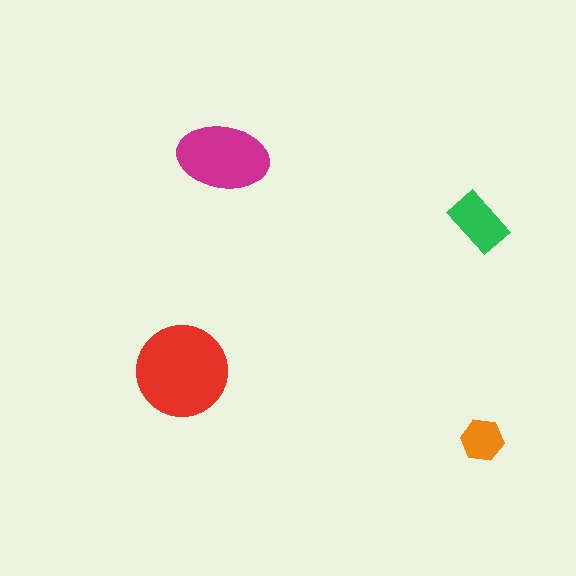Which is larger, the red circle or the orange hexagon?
The red circle.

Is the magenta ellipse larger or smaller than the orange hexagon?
Larger.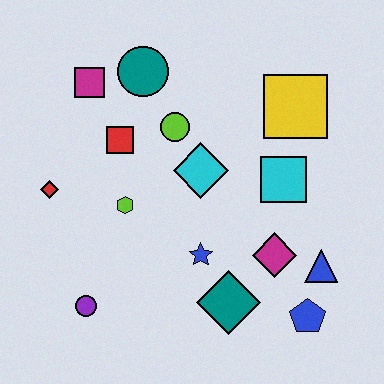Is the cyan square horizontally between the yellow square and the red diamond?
Yes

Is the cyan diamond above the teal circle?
No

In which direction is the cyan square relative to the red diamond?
The cyan square is to the right of the red diamond.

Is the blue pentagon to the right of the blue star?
Yes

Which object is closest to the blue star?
The teal diamond is closest to the blue star.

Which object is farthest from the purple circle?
The yellow square is farthest from the purple circle.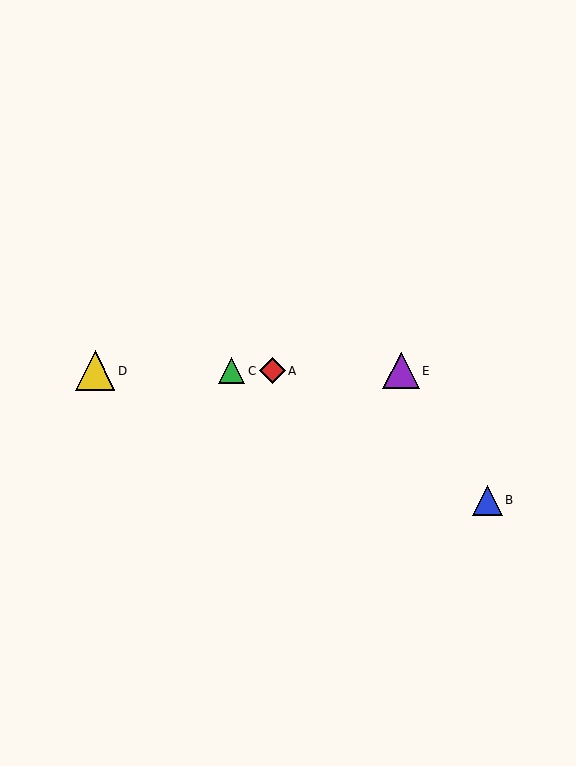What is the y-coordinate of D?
Object D is at y≈371.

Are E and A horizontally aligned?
Yes, both are at y≈371.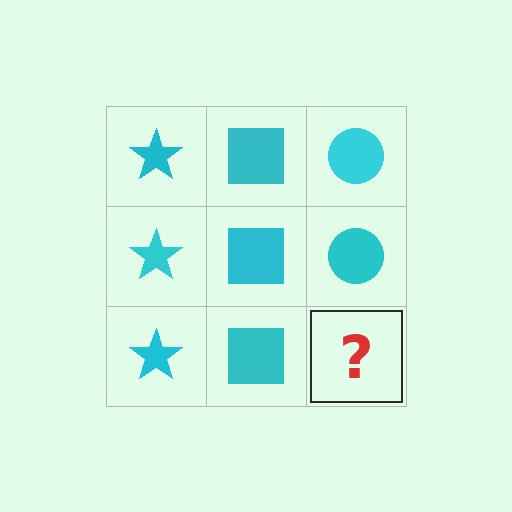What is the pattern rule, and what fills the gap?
The rule is that each column has a consistent shape. The gap should be filled with a cyan circle.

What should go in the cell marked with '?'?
The missing cell should contain a cyan circle.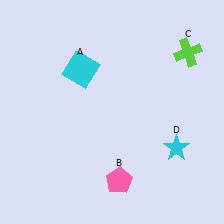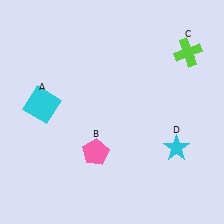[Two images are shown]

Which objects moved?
The objects that moved are: the cyan square (A), the pink pentagon (B).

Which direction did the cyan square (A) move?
The cyan square (A) moved left.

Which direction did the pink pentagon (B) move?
The pink pentagon (B) moved up.